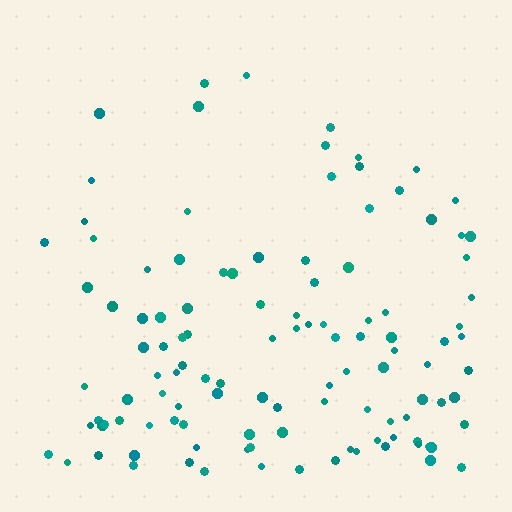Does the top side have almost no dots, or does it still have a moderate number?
Still a moderate number, just noticeably fewer than the bottom.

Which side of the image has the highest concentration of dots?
The bottom.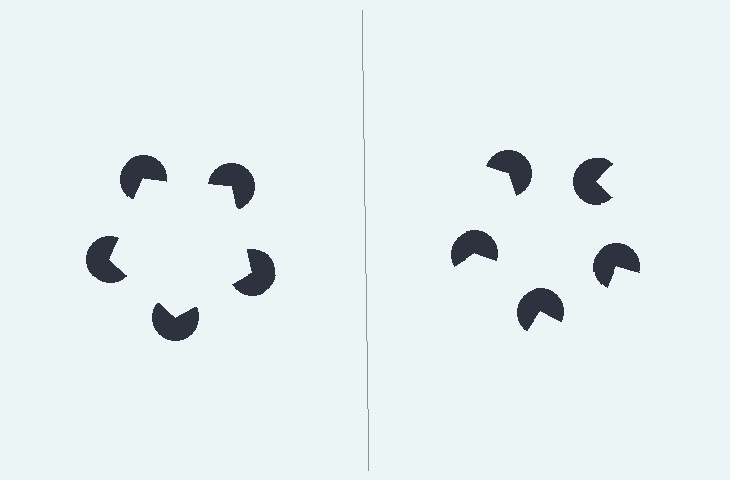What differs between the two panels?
The pac-man discs are positioned identically on both sides; only the wedge orientations differ. On the left they align to a pentagon; on the right they are misaligned.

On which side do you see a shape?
An illusory pentagon appears on the left side. On the right side the wedge cuts are rotated, so no coherent shape forms.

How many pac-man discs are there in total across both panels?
10 — 5 on each side.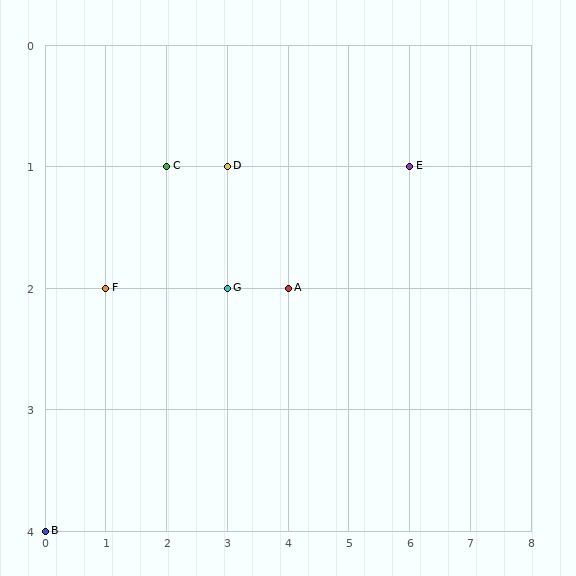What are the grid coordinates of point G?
Point G is at grid coordinates (3, 2).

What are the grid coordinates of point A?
Point A is at grid coordinates (4, 2).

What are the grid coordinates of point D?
Point D is at grid coordinates (3, 1).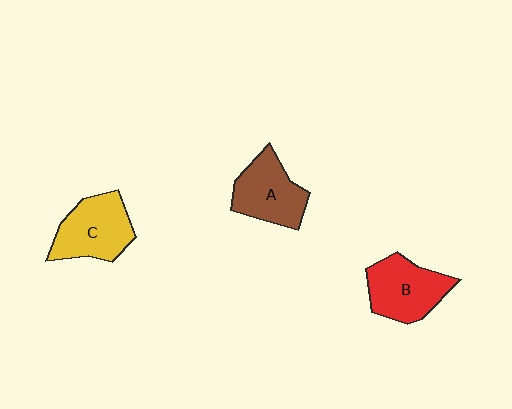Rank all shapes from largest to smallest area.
From largest to smallest: C (yellow), B (red), A (brown).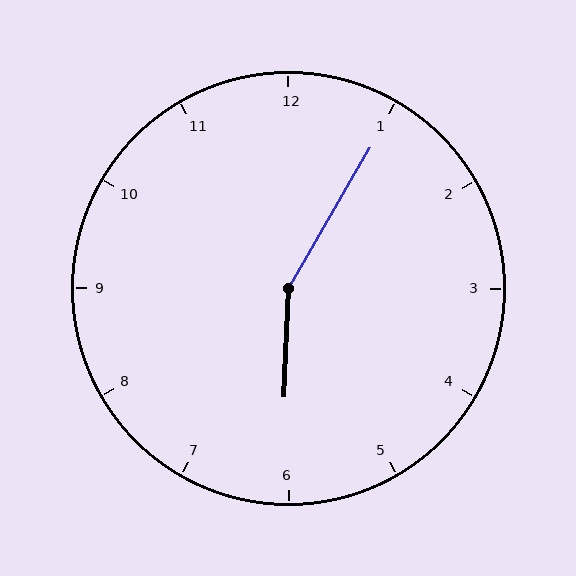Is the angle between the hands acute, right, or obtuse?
It is obtuse.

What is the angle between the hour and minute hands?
Approximately 152 degrees.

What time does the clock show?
6:05.